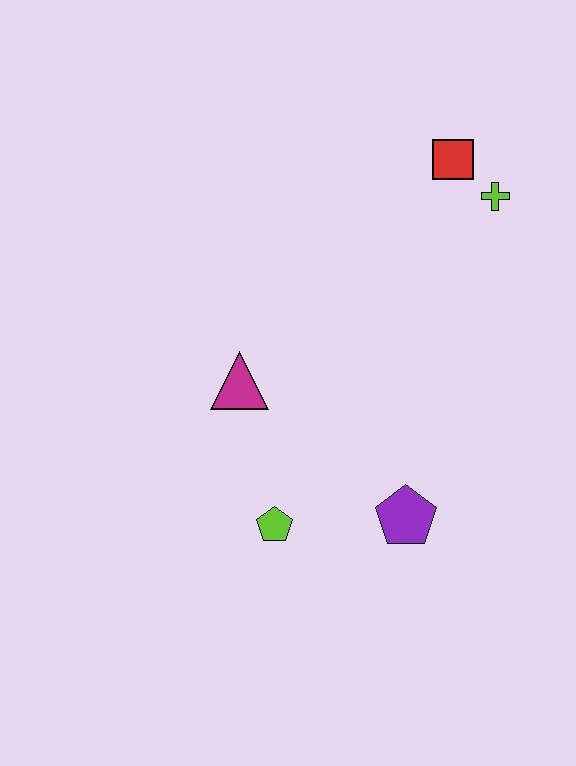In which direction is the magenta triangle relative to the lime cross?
The magenta triangle is to the left of the lime cross.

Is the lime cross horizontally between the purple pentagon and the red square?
No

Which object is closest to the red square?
The lime cross is closest to the red square.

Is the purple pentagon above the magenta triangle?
No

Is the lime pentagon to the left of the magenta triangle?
No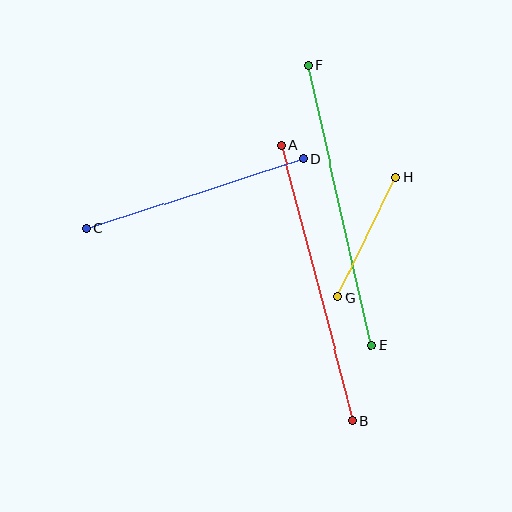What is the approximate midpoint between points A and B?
The midpoint is at approximately (317, 283) pixels.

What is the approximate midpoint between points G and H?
The midpoint is at approximately (367, 237) pixels.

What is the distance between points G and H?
The distance is approximately 134 pixels.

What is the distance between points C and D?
The distance is approximately 227 pixels.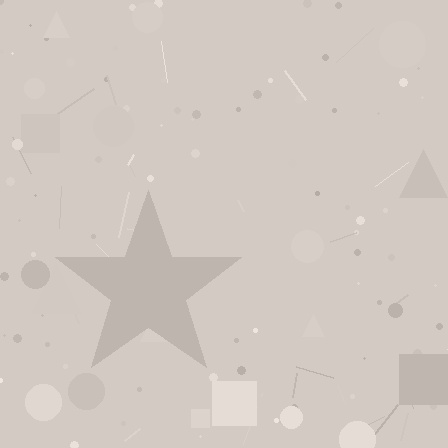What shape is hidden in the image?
A star is hidden in the image.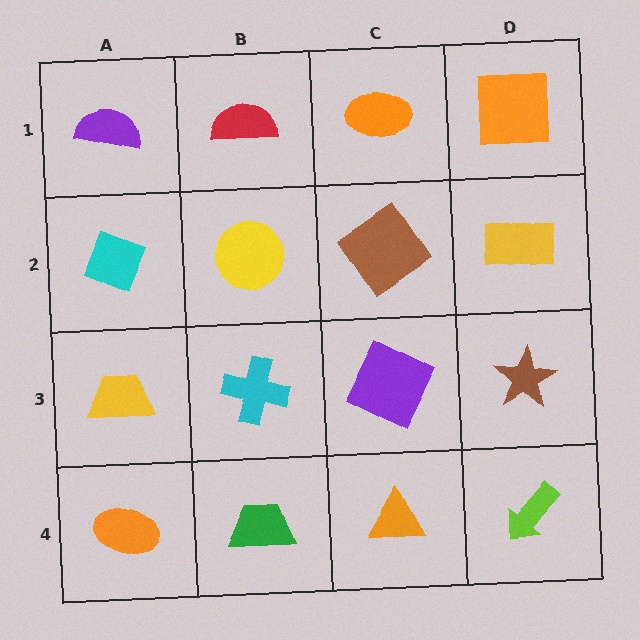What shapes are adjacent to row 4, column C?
A purple square (row 3, column C), a green trapezoid (row 4, column B), a lime arrow (row 4, column D).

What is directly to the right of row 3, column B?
A purple square.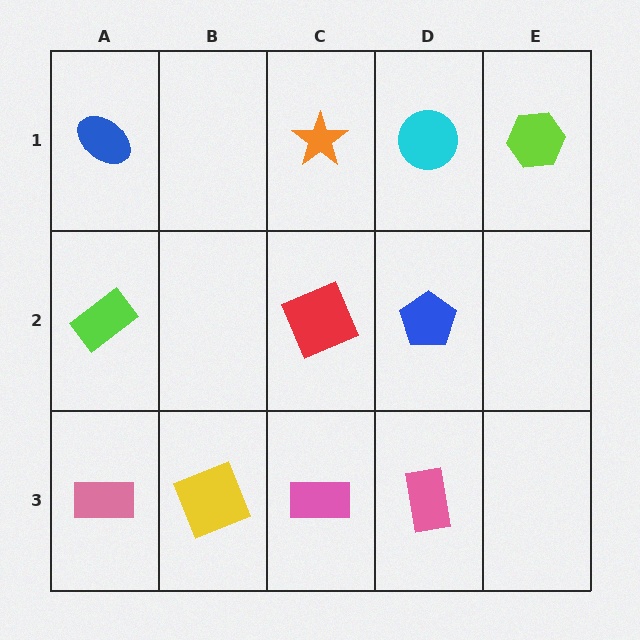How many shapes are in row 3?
4 shapes.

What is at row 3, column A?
A pink rectangle.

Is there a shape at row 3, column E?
No, that cell is empty.